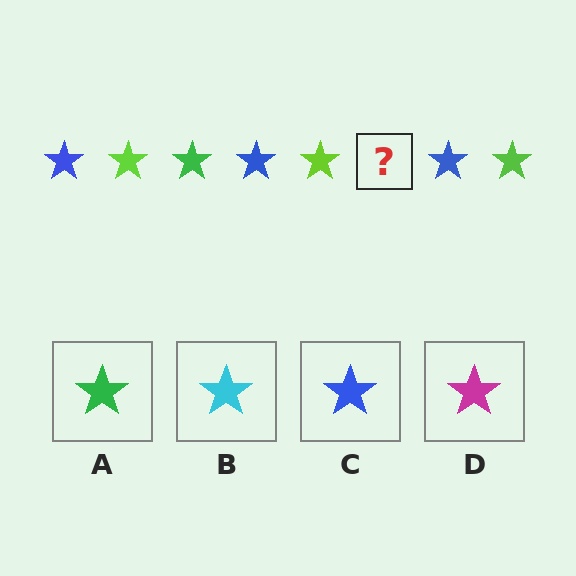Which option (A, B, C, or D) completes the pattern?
A.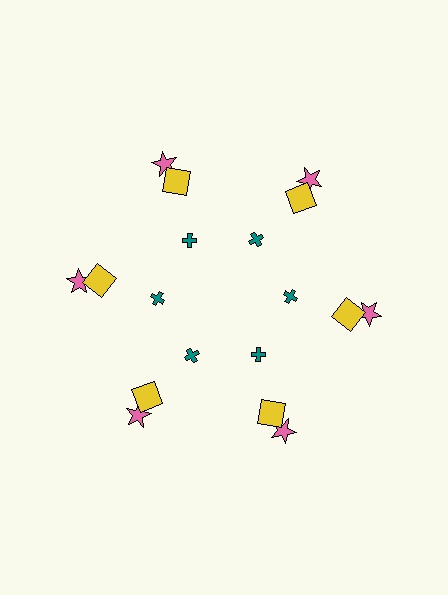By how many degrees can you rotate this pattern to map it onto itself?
The pattern maps onto itself every 60 degrees of rotation.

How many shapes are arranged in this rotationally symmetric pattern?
There are 18 shapes, arranged in 6 groups of 3.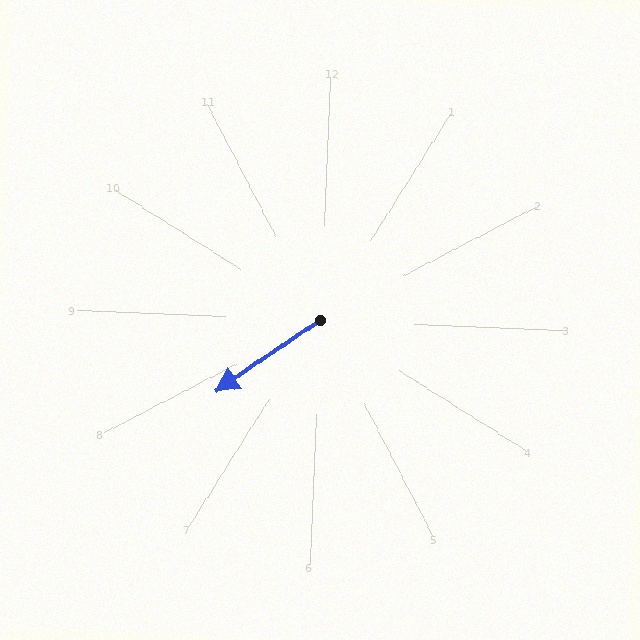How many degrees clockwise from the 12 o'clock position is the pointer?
Approximately 233 degrees.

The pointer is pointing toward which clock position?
Roughly 8 o'clock.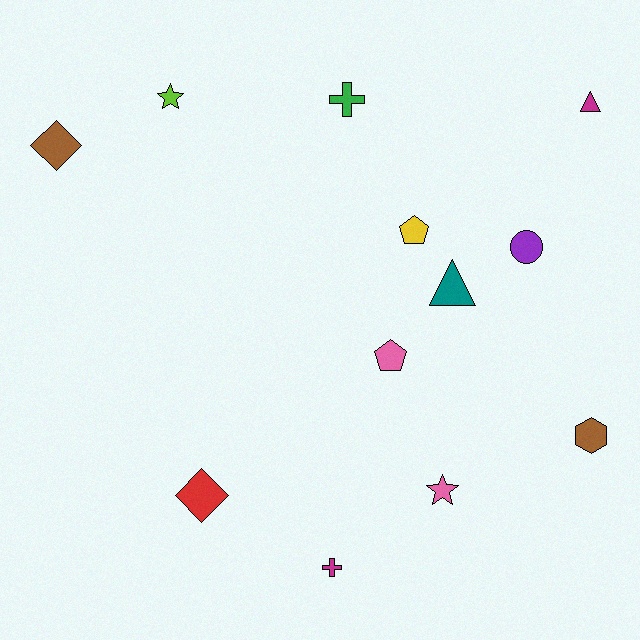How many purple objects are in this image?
There is 1 purple object.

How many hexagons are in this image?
There is 1 hexagon.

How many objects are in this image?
There are 12 objects.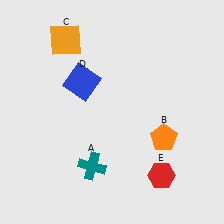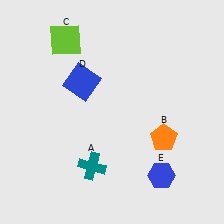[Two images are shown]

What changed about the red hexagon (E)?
In Image 1, E is red. In Image 2, it changed to blue.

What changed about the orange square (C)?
In Image 1, C is orange. In Image 2, it changed to lime.